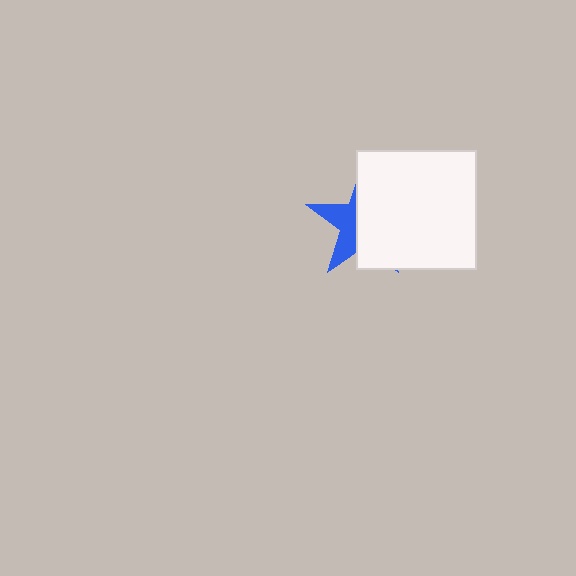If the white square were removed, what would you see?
You would see the complete blue star.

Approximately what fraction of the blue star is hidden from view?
Roughly 64% of the blue star is hidden behind the white square.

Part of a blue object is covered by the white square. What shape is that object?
It is a star.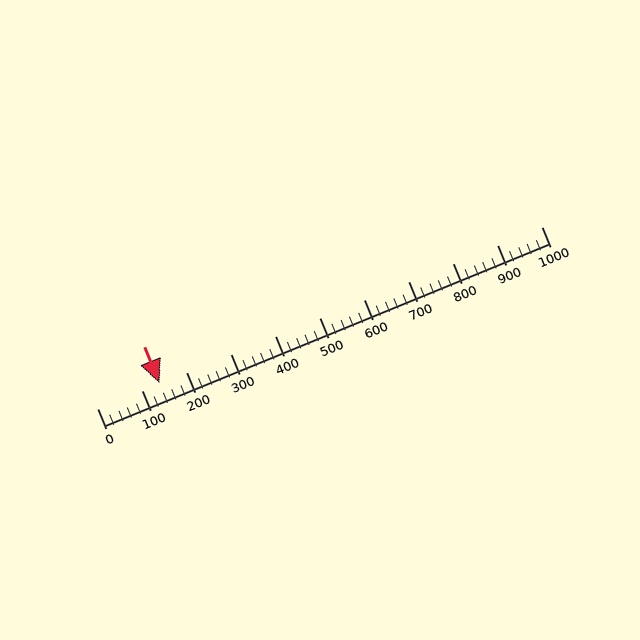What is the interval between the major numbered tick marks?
The major tick marks are spaced 100 units apart.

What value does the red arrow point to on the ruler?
The red arrow points to approximately 142.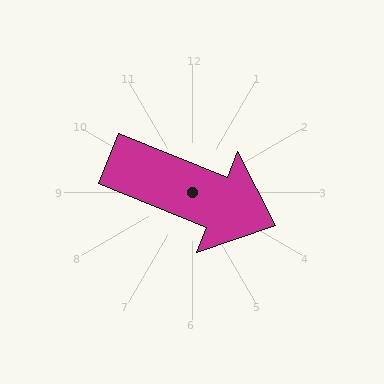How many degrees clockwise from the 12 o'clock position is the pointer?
Approximately 112 degrees.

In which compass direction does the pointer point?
East.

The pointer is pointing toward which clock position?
Roughly 4 o'clock.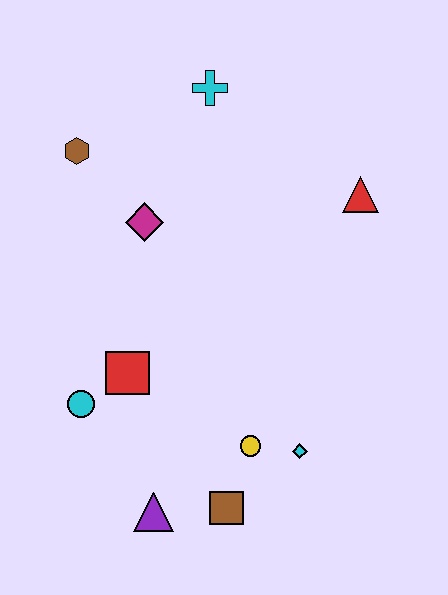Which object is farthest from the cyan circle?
The red triangle is farthest from the cyan circle.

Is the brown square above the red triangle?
No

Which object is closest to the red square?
The cyan circle is closest to the red square.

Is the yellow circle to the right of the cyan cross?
Yes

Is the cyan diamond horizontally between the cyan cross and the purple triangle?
No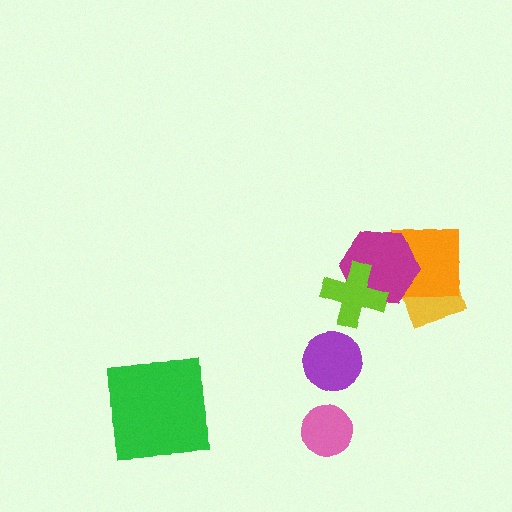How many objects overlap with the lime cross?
1 object overlaps with the lime cross.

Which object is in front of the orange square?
The magenta hexagon is in front of the orange square.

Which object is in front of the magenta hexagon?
The lime cross is in front of the magenta hexagon.